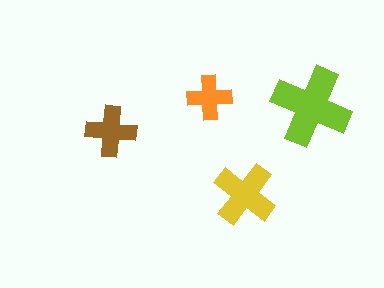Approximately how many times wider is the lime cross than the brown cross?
About 1.5 times wider.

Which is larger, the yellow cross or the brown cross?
The yellow one.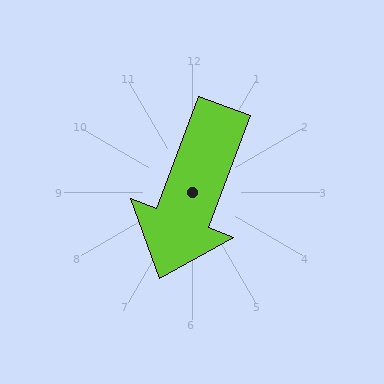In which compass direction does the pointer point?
South.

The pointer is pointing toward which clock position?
Roughly 7 o'clock.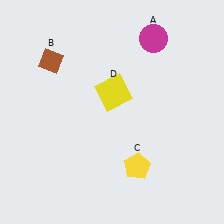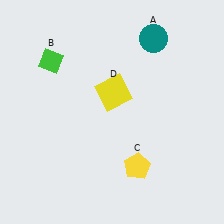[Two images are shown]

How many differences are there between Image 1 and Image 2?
There are 2 differences between the two images.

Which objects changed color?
A changed from magenta to teal. B changed from brown to green.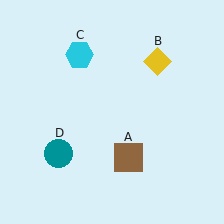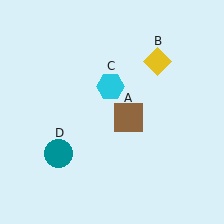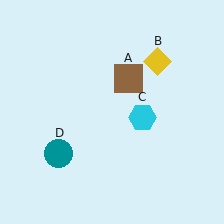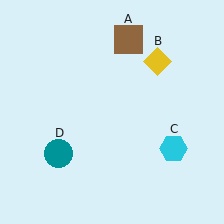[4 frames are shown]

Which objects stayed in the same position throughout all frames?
Yellow diamond (object B) and teal circle (object D) remained stationary.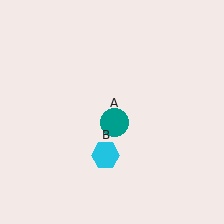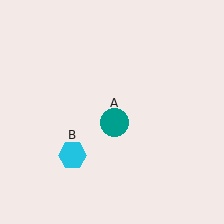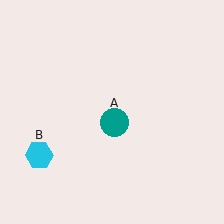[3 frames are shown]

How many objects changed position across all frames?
1 object changed position: cyan hexagon (object B).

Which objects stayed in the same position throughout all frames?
Teal circle (object A) remained stationary.